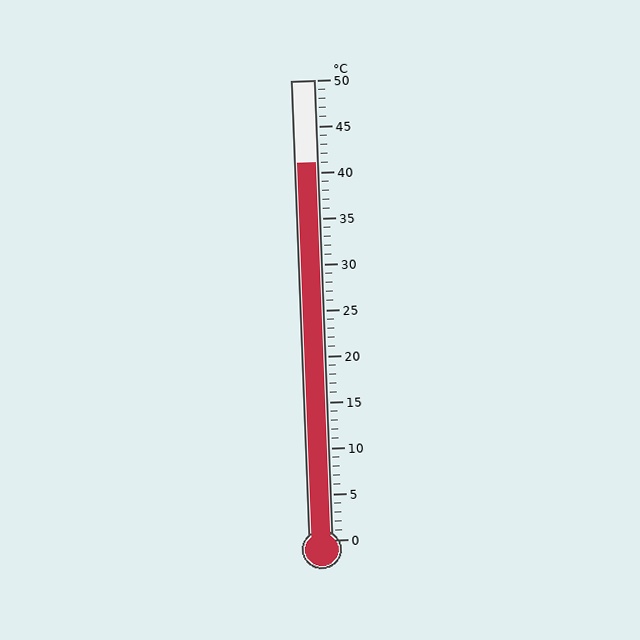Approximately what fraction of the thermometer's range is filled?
The thermometer is filled to approximately 80% of its range.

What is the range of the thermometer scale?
The thermometer scale ranges from 0°C to 50°C.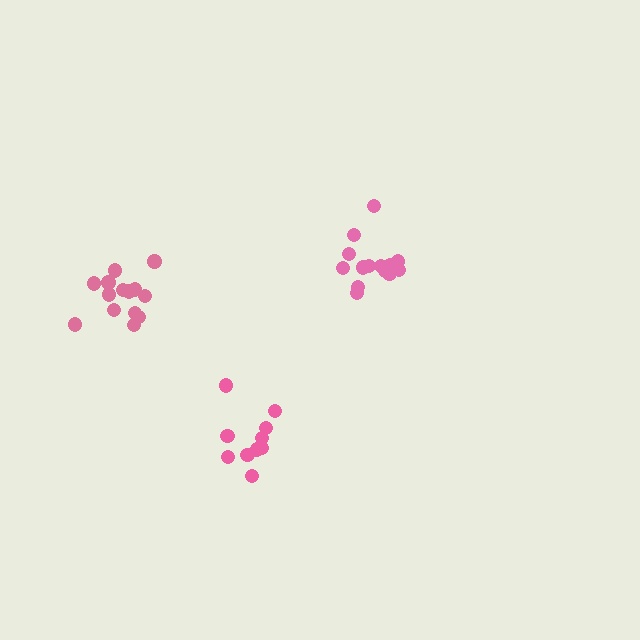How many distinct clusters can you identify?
There are 3 distinct clusters.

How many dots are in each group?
Group 1: 14 dots, Group 2: 10 dots, Group 3: 14 dots (38 total).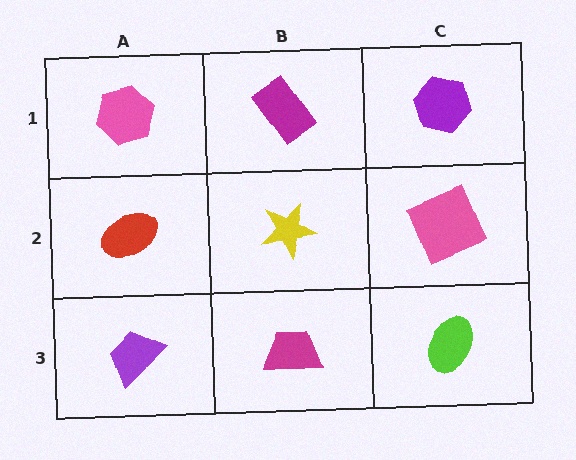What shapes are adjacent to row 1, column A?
A red ellipse (row 2, column A), a magenta rectangle (row 1, column B).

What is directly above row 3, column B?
A yellow star.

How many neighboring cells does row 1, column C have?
2.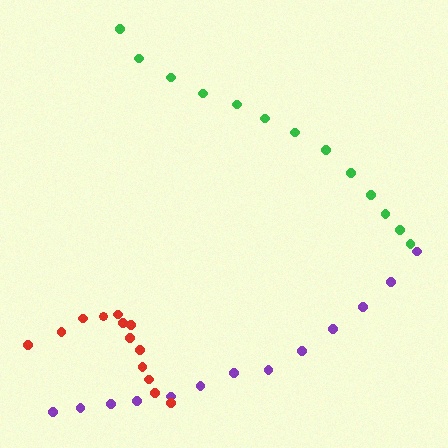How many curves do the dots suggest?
There are 3 distinct paths.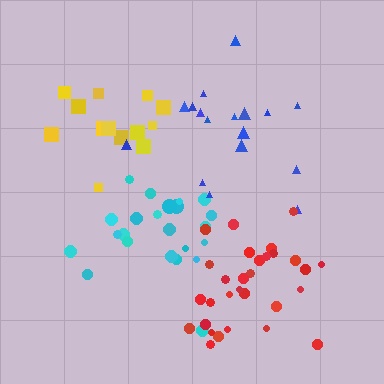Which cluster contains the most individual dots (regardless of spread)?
Red (30).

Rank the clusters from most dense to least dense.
cyan, red, yellow, blue.